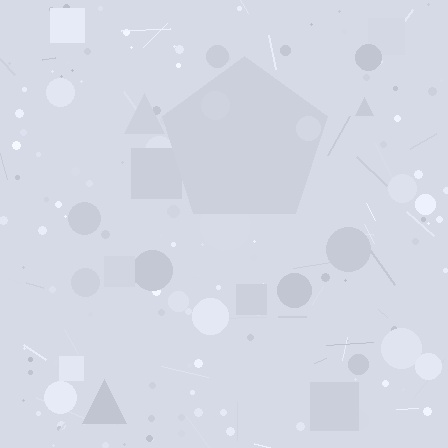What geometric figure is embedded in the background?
A pentagon is embedded in the background.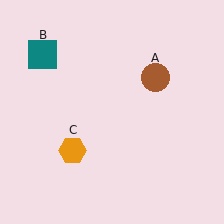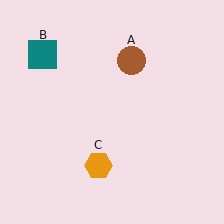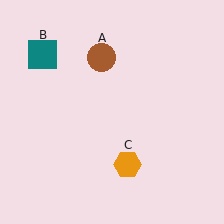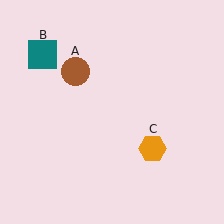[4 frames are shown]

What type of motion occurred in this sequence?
The brown circle (object A), orange hexagon (object C) rotated counterclockwise around the center of the scene.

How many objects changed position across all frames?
2 objects changed position: brown circle (object A), orange hexagon (object C).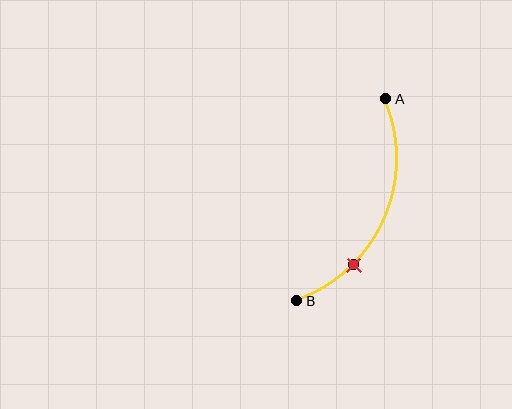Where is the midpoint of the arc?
The arc midpoint is the point on the curve farthest from the straight line joining A and B. It sits to the right of that line.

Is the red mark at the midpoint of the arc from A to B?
No. The red mark lies on the arc but is closer to endpoint B. The arc midpoint would be at the point on the curve equidistant along the arc from both A and B.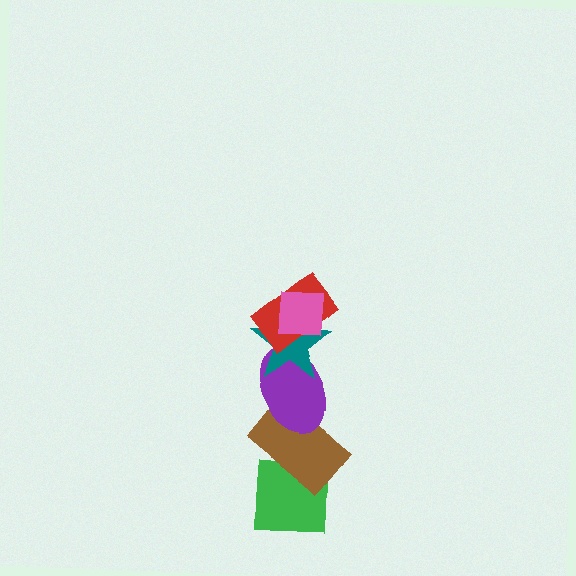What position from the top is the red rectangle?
The red rectangle is 2nd from the top.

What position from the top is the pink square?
The pink square is 1st from the top.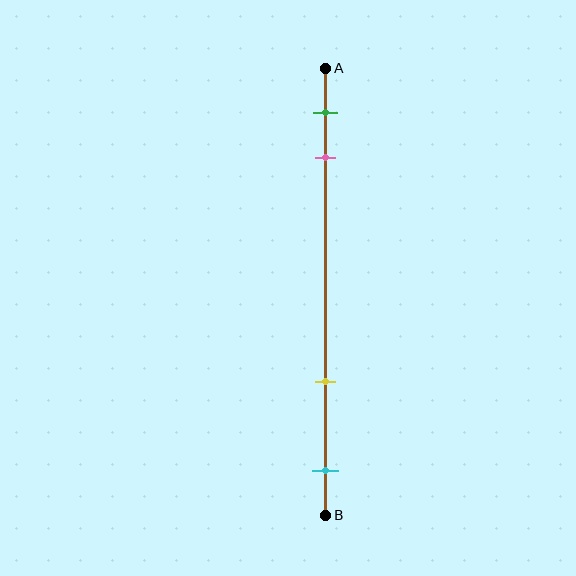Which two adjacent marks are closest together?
The green and pink marks are the closest adjacent pair.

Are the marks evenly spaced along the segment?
No, the marks are not evenly spaced.